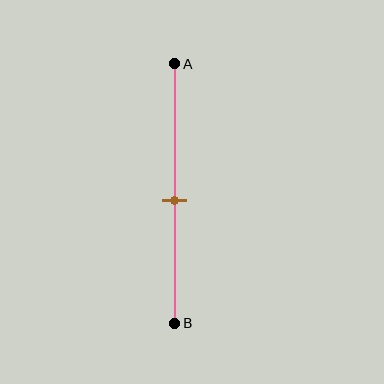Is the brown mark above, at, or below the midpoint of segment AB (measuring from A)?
The brown mark is approximately at the midpoint of segment AB.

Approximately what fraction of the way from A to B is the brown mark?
The brown mark is approximately 55% of the way from A to B.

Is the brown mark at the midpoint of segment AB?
Yes, the mark is approximately at the midpoint.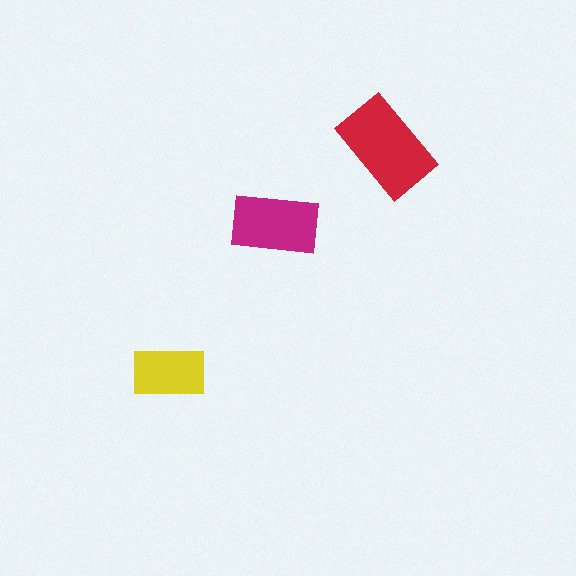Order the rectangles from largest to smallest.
the red one, the magenta one, the yellow one.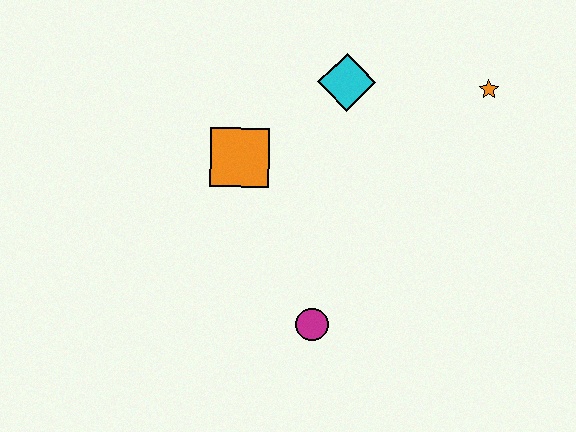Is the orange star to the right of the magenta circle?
Yes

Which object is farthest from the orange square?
The orange star is farthest from the orange square.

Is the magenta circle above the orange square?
No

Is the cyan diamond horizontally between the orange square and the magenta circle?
No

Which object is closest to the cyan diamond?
The orange square is closest to the cyan diamond.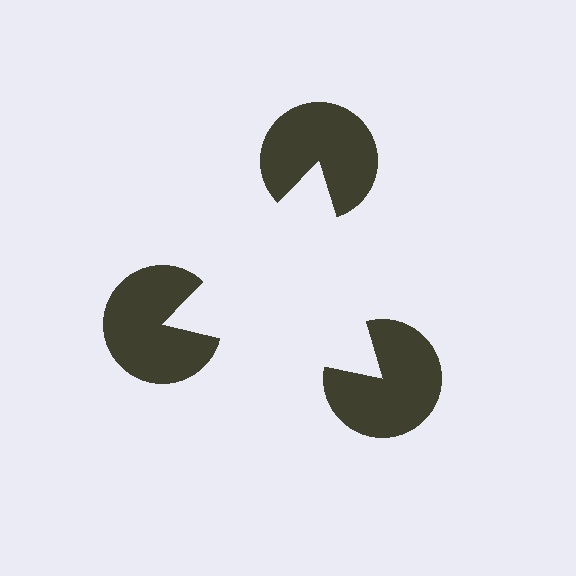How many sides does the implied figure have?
3 sides.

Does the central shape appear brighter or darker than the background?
It typically appears slightly brighter than the background, even though no actual brightness change is drawn.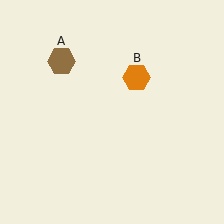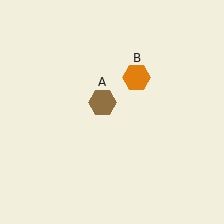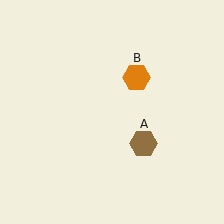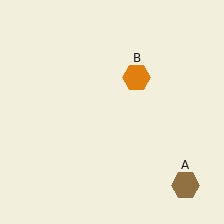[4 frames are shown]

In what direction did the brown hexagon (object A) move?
The brown hexagon (object A) moved down and to the right.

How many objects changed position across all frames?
1 object changed position: brown hexagon (object A).